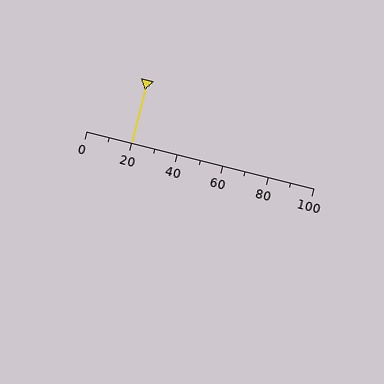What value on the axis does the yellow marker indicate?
The marker indicates approximately 20.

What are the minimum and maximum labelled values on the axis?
The axis runs from 0 to 100.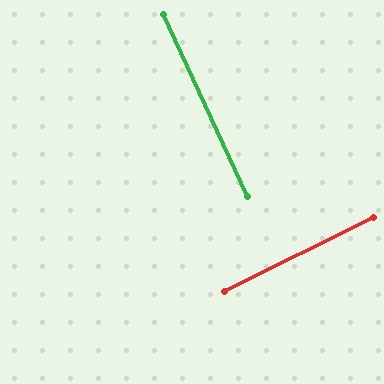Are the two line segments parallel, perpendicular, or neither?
Perpendicular — they meet at approximately 88°.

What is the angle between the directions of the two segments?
Approximately 88 degrees.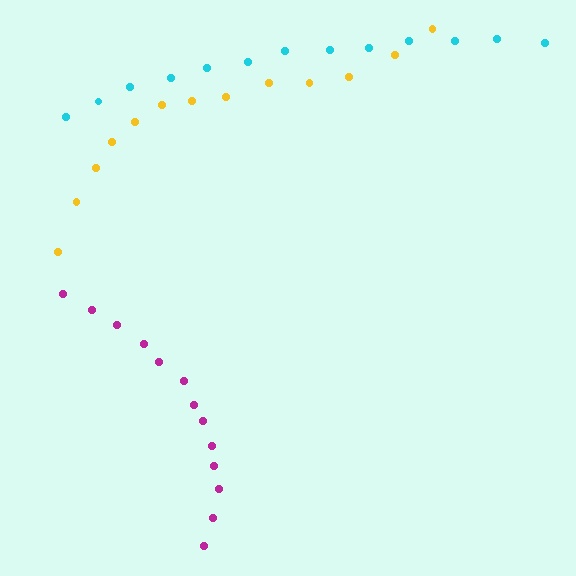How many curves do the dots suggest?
There are 3 distinct paths.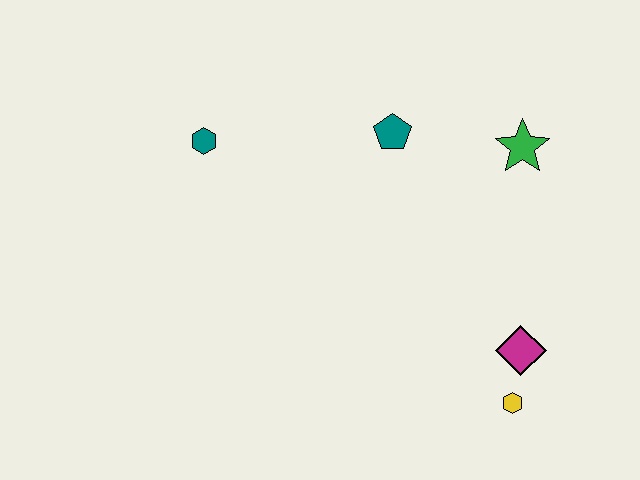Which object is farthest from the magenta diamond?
The teal hexagon is farthest from the magenta diamond.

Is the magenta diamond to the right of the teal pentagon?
Yes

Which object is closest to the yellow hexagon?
The magenta diamond is closest to the yellow hexagon.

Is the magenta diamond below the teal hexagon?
Yes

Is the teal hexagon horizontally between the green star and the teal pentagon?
No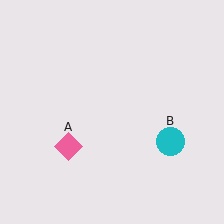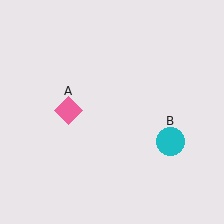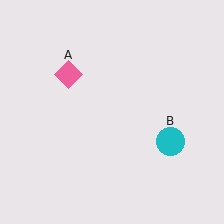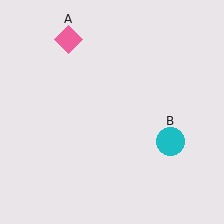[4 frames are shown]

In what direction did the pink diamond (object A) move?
The pink diamond (object A) moved up.